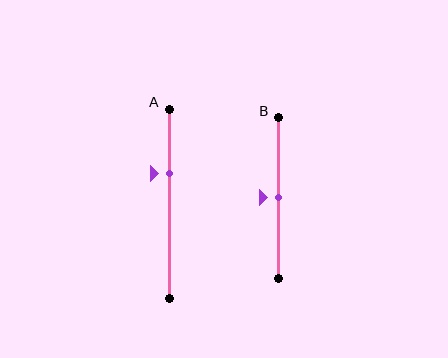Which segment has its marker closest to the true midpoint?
Segment B has its marker closest to the true midpoint.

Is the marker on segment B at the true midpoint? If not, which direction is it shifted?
Yes, the marker on segment B is at the true midpoint.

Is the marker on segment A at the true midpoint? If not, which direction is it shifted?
No, the marker on segment A is shifted upward by about 16% of the segment length.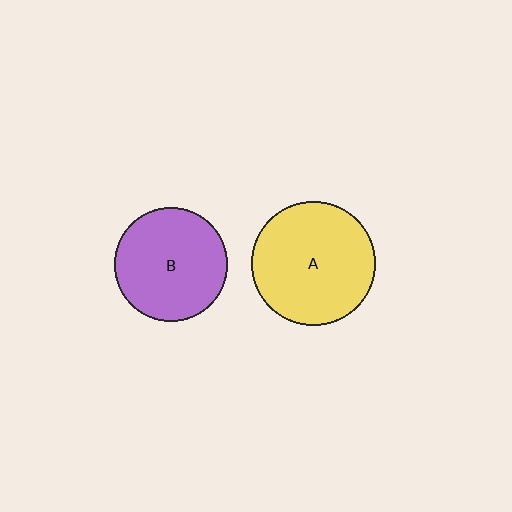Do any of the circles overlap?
No, none of the circles overlap.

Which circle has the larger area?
Circle A (yellow).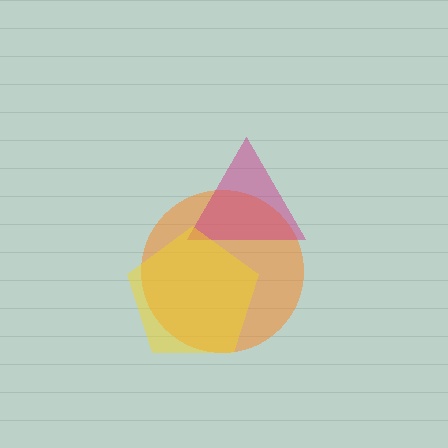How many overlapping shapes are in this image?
There are 3 overlapping shapes in the image.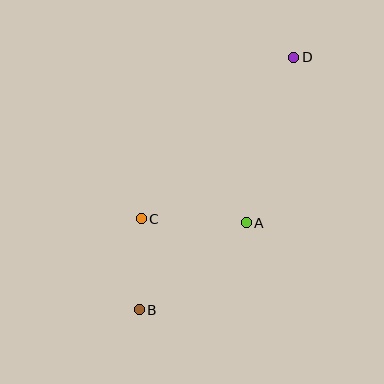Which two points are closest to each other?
Points B and C are closest to each other.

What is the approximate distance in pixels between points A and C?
The distance between A and C is approximately 105 pixels.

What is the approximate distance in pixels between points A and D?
The distance between A and D is approximately 172 pixels.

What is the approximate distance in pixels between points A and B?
The distance between A and B is approximately 138 pixels.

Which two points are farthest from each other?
Points B and D are farthest from each other.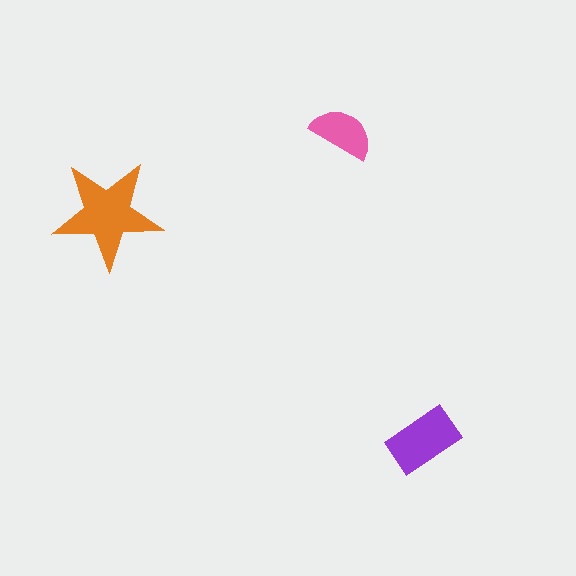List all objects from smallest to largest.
The pink semicircle, the purple rectangle, the orange star.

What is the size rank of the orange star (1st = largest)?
1st.